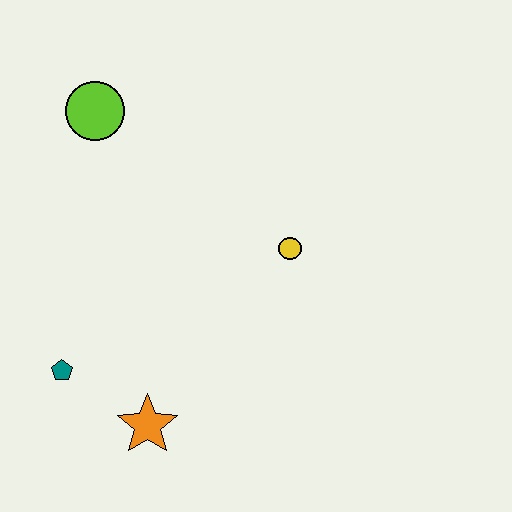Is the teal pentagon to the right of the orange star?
No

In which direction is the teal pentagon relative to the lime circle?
The teal pentagon is below the lime circle.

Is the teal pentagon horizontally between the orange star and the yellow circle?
No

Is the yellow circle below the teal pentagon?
No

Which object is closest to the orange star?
The teal pentagon is closest to the orange star.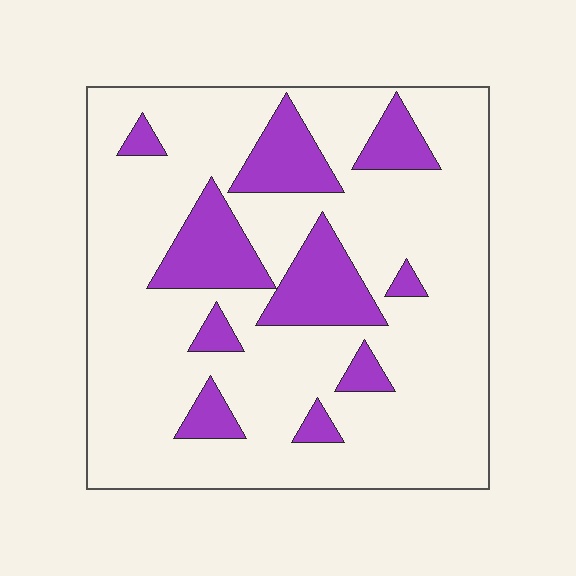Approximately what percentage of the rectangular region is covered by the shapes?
Approximately 20%.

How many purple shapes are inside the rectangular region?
10.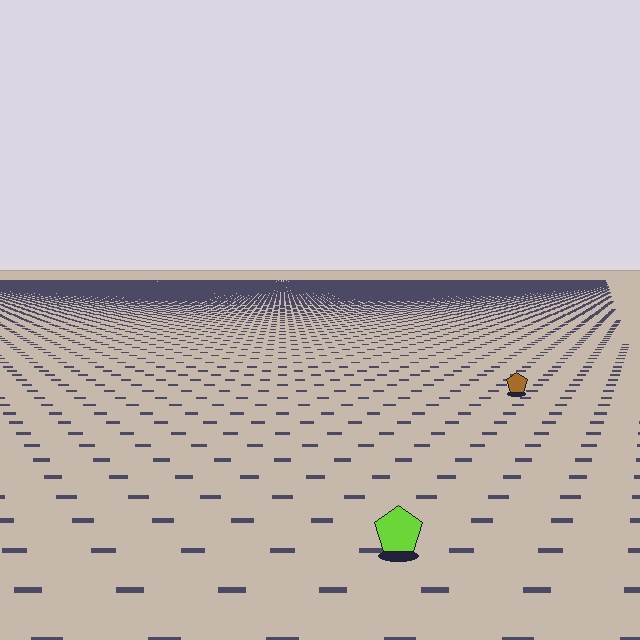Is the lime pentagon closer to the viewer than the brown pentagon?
Yes. The lime pentagon is closer — you can tell from the texture gradient: the ground texture is coarser near it.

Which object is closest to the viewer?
The lime pentagon is closest. The texture marks near it are larger and more spread out.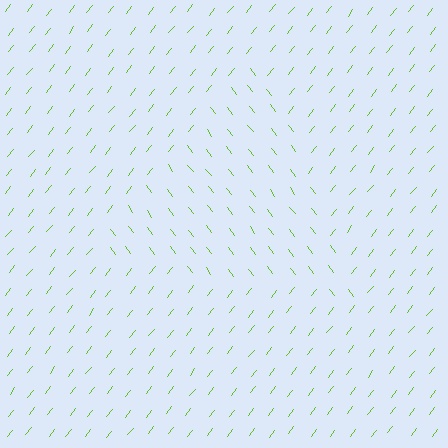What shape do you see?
I see a triangle.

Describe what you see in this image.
The image is filled with small lime line segments. A triangle region in the image has lines oriented differently from the surrounding lines, creating a visible texture boundary.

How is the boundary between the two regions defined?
The boundary is defined purely by a change in line orientation (approximately 75 degrees difference). All lines are the same color and thickness.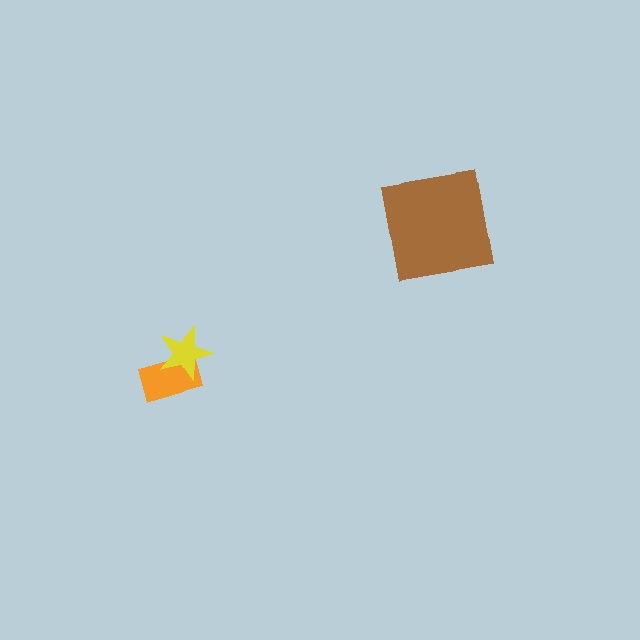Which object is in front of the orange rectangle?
The yellow star is in front of the orange rectangle.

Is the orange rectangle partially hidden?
Yes, it is partially covered by another shape.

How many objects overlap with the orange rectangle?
1 object overlaps with the orange rectangle.